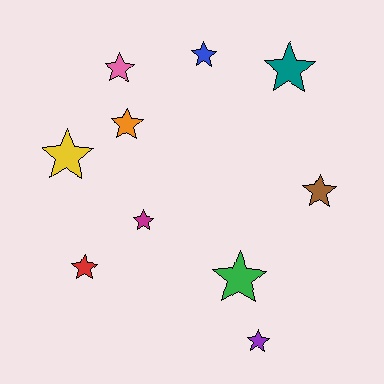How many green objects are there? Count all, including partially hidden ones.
There is 1 green object.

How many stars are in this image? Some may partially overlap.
There are 10 stars.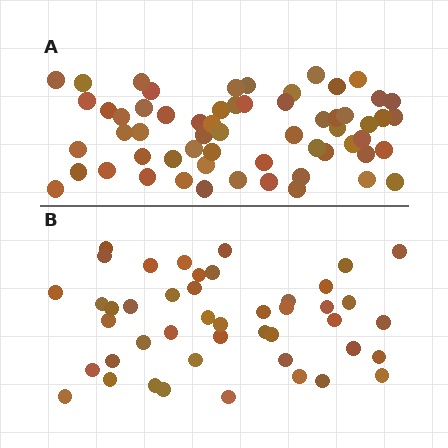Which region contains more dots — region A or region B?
Region A (the top region) has more dots.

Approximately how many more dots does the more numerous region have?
Region A has approximately 15 more dots than region B.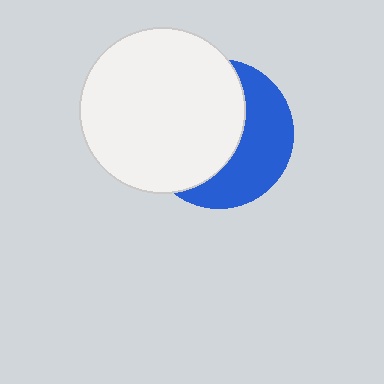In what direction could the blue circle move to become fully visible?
The blue circle could move right. That would shift it out from behind the white circle entirely.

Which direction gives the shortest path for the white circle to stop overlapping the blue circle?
Moving left gives the shortest separation.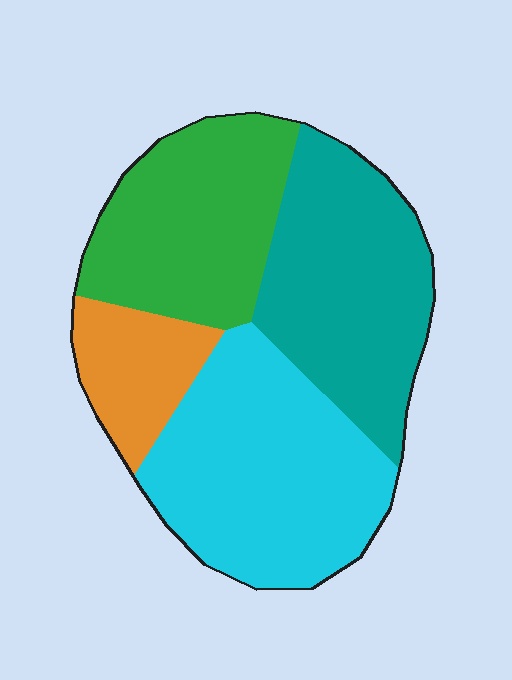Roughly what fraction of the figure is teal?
Teal takes up between a quarter and a half of the figure.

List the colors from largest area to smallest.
From largest to smallest: cyan, teal, green, orange.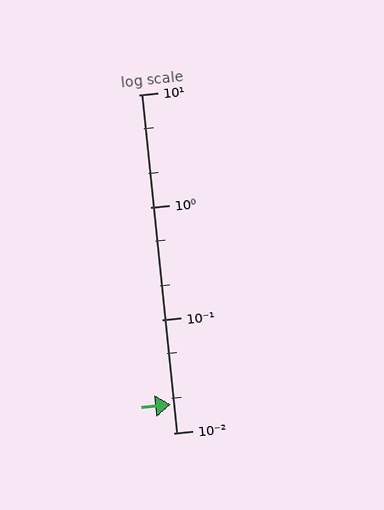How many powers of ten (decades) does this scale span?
The scale spans 3 decades, from 0.01 to 10.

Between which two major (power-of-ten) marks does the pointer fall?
The pointer is between 0.01 and 0.1.